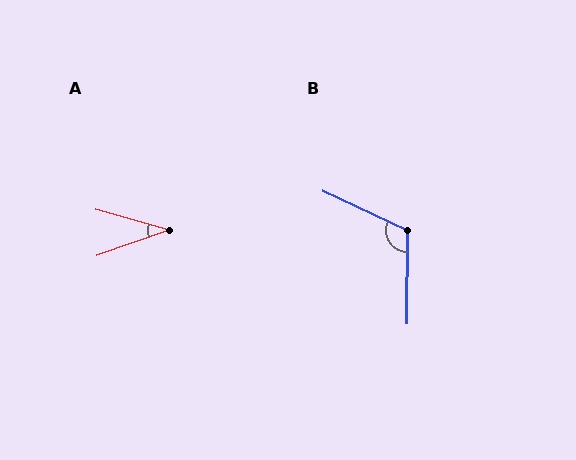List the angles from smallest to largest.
A (35°), B (115°).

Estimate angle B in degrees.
Approximately 115 degrees.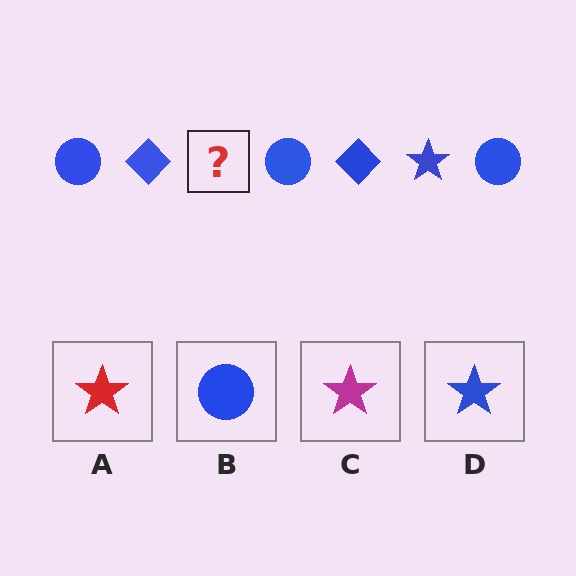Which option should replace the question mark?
Option D.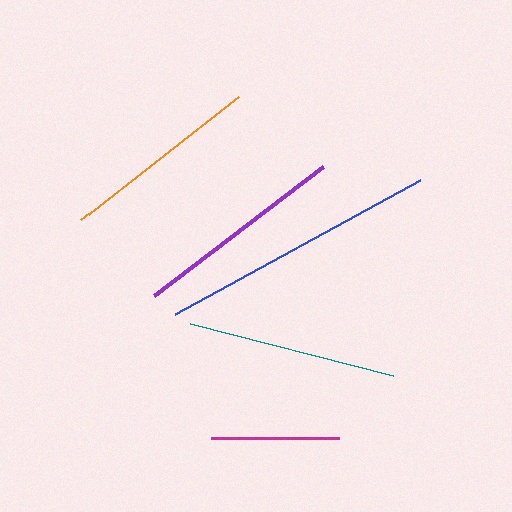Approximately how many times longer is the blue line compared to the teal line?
The blue line is approximately 1.3 times the length of the teal line.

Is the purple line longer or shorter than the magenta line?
The purple line is longer than the magenta line.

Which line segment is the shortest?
The magenta line is the shortest at approximately 129 pixels.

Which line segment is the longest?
The blue line is the longest at approximately 279 pixels.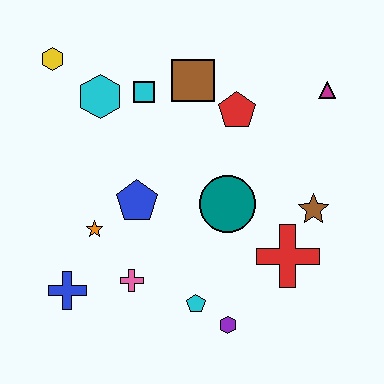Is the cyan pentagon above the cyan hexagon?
No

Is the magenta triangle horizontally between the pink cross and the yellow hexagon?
No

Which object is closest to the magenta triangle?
The red pentagon is closest to the magenta triangle.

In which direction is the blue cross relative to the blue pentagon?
The blue cross is below the blue pentagon.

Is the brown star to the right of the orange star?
Yes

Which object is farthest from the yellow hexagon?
The purple hexagon is farthest from the yellow hexagon.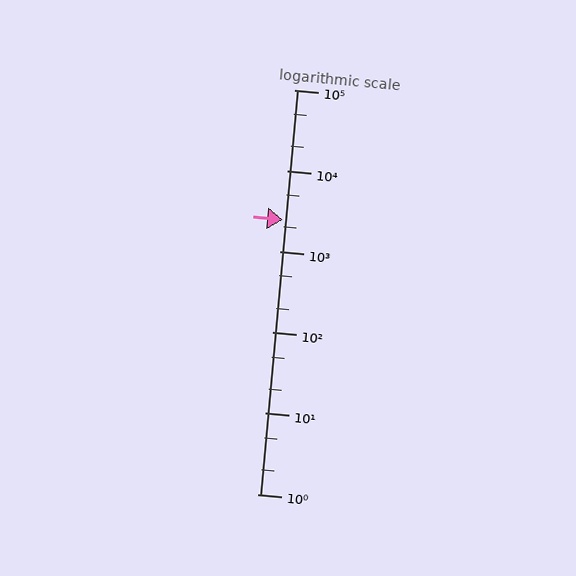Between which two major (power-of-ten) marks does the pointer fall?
The pointer is between 1000 and 10000.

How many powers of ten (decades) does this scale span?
The scale spans 5 decades, from 1 to 100000.